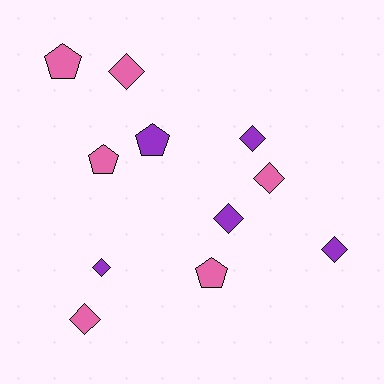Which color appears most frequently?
Pink, with 6 objects.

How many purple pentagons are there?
There is 1 purple pentagon.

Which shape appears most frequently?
Diamond, with 7 objects.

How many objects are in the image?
There are 11 objects.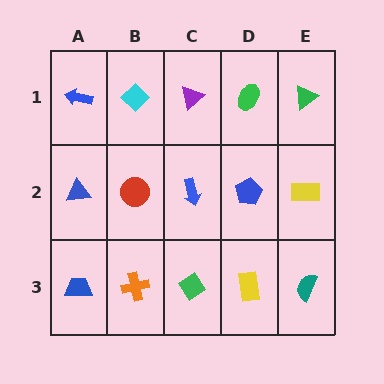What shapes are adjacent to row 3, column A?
A blue triangle (row 2, column A), an orange cross (row 3, column B).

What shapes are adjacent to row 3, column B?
A red circle (row 2, column B), a blue trapezoid (row 3, column A), a green diamond (row 3, column C).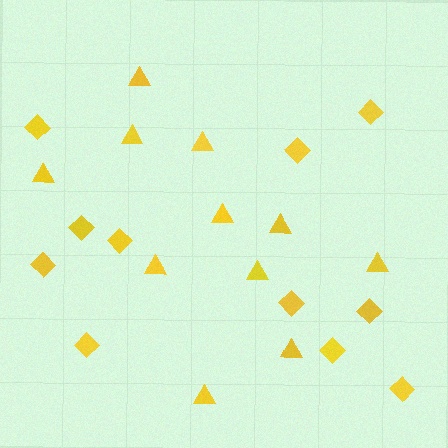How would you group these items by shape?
There are 2 groups: one group of triangles (11) and one group of diamonds (11).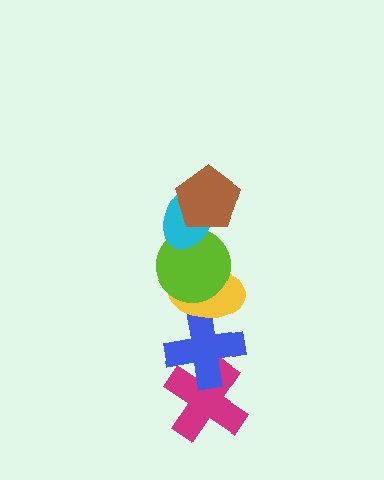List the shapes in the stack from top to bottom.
From top to bottom: the brown pentagon, the cyan ellipse, the lime circle, the yellow ellipse, the blue cross, the magenta cross.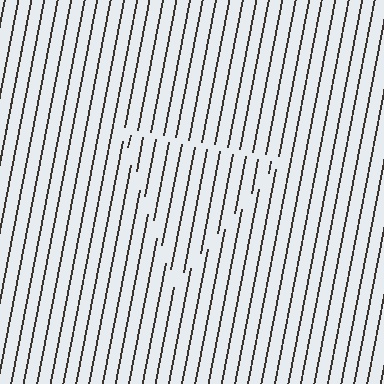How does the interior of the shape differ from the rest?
The interior of the shape contains the same grating, shifted by half a period — the contour is defined by the phase discontinuity where line-ends from the inner and outer gratings abut.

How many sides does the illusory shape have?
3 sides — the line-ends trace a triangle.